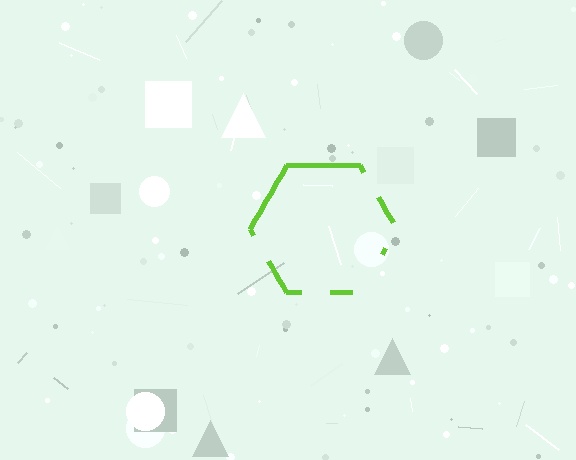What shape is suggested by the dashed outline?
The dashed outline suggests a hexagon.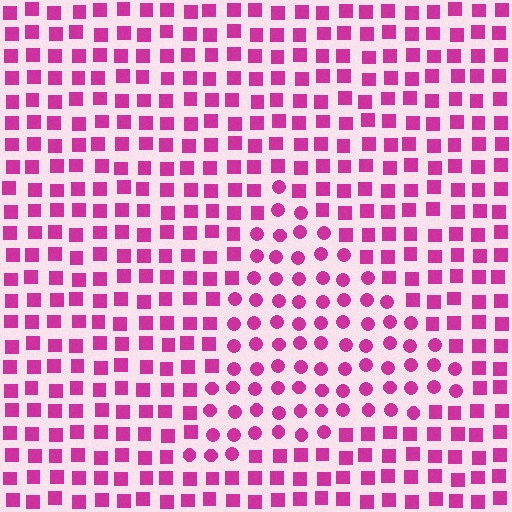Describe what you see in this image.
The image is filled with small magenta elements arranged in a uniform grid. A triangle-shaped region contains circles, while the surrounding area contains squares. The boundary is defined purely by the change in element shape.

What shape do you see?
I see a triangle.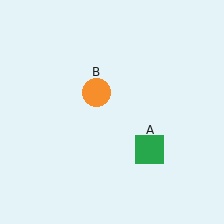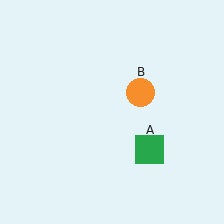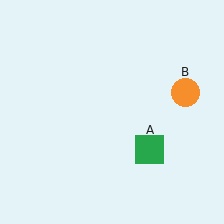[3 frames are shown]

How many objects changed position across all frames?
1 object changed position: orange circle (object B).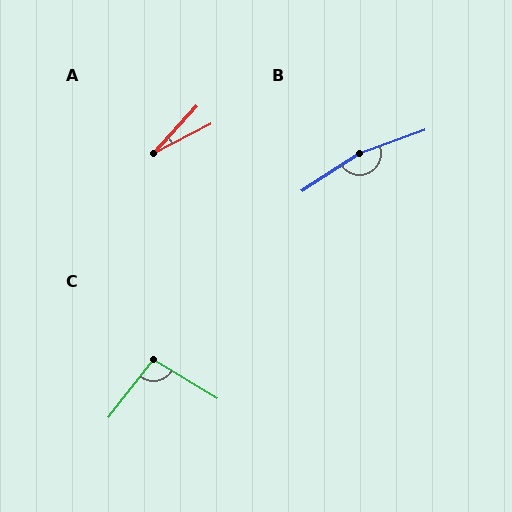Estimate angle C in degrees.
Approximately 96 degrees.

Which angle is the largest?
B, at approximately 167 degrees.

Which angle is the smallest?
A, at approximately 20 degrees.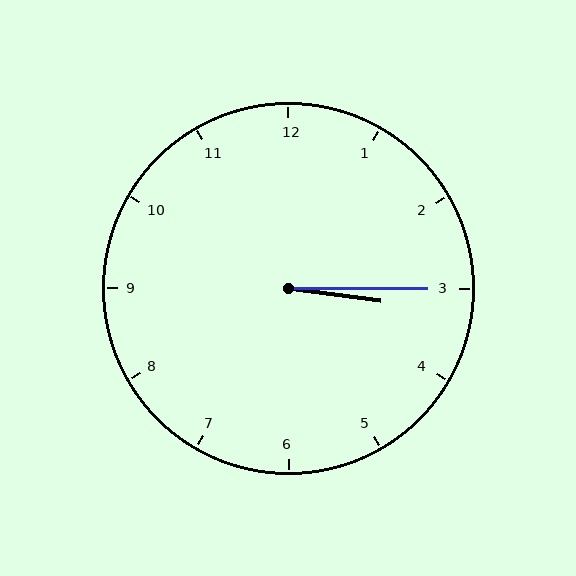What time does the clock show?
3:15.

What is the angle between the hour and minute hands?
Approximately 8 degrees.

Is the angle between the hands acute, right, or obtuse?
It is acute.